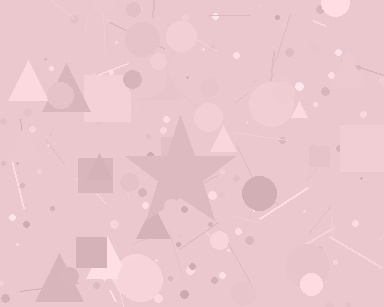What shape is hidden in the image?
A star is hidden in the image.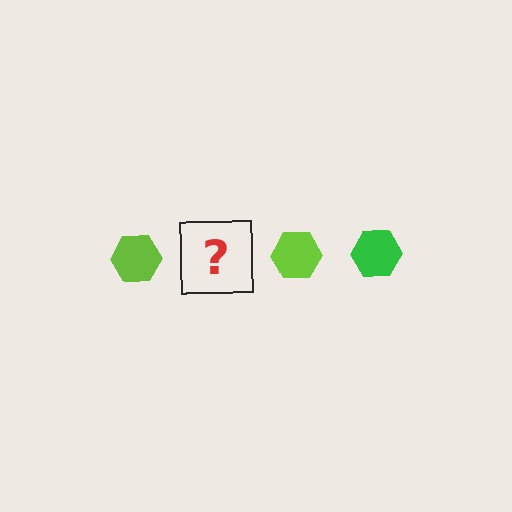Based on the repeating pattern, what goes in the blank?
The blank should be a green hexagon.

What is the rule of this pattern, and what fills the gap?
The rule is that the pattern cycles through lime, green hexagons. The gap should be filled with a green hexagon.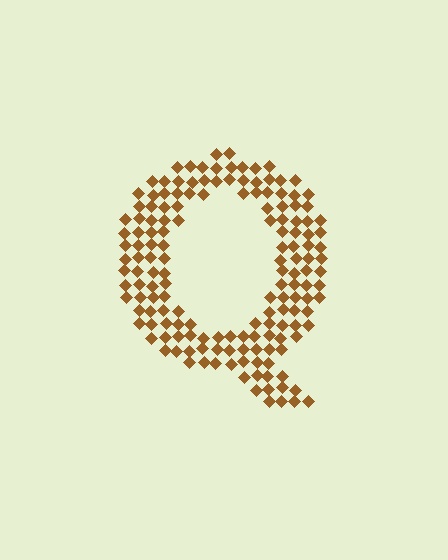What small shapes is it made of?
It is made of small diamonds.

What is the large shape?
The large shape is the letter Q.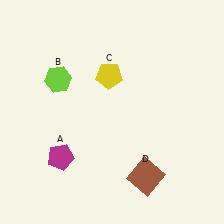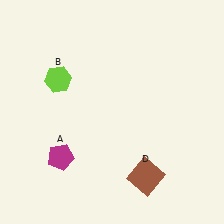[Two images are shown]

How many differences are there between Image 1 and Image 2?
There is 1 difference between the two images.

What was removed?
The yellow pentagon (C) was removed in Image 2.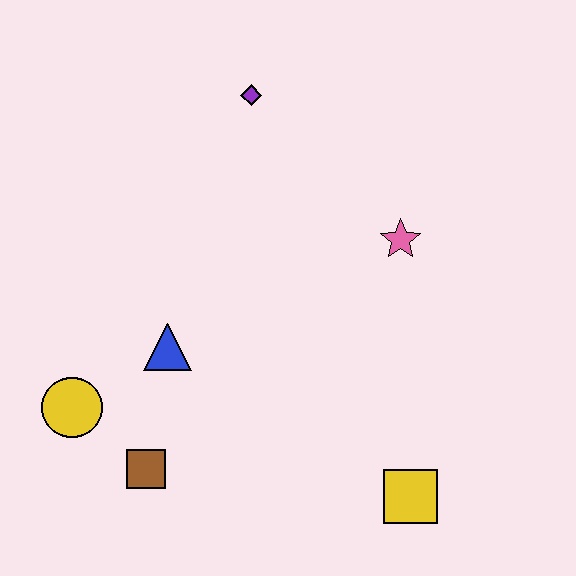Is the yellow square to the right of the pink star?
Yes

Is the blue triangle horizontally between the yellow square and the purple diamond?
No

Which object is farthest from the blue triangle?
The yellow square is farthest from the blue triangle.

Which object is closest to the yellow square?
The pink star is closest to the yellow square.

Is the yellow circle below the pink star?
Yes